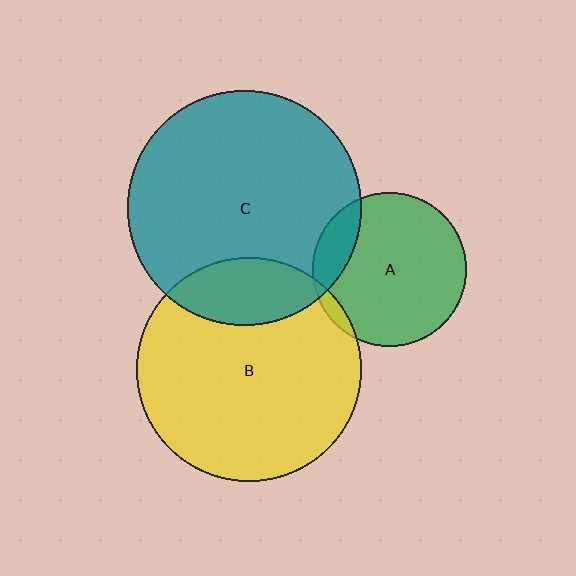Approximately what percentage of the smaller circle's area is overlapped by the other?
Approximately 5%.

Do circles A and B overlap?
Yes.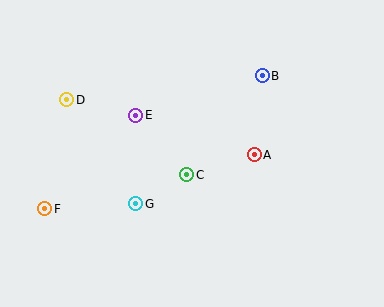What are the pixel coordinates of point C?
Point C is at (187, 175).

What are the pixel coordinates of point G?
Point G is at (136, 204).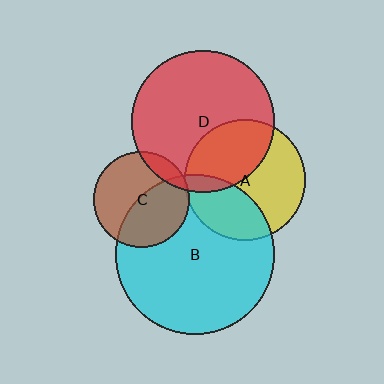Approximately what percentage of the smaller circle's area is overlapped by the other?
Approximately 5%.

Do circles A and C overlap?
Yes.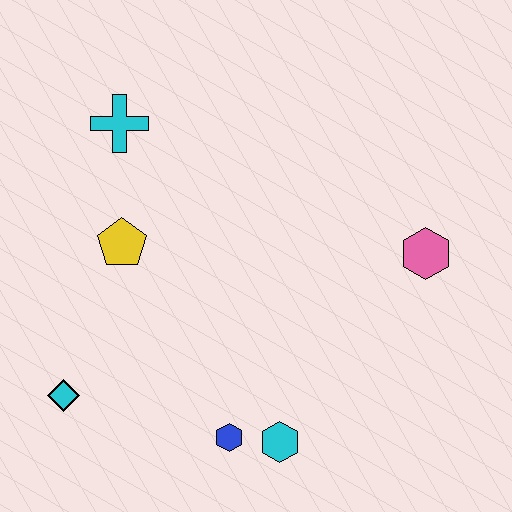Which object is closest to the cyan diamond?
The yellow pentagon is closest to the cyan diamond.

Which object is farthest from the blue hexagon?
The cyan cross is farthest from the blue hexagon.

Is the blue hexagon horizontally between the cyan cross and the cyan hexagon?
Yes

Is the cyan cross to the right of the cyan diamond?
Yes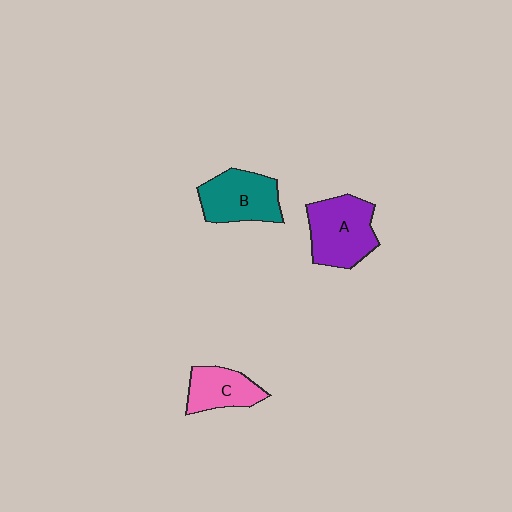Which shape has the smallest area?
Shape C (pink).